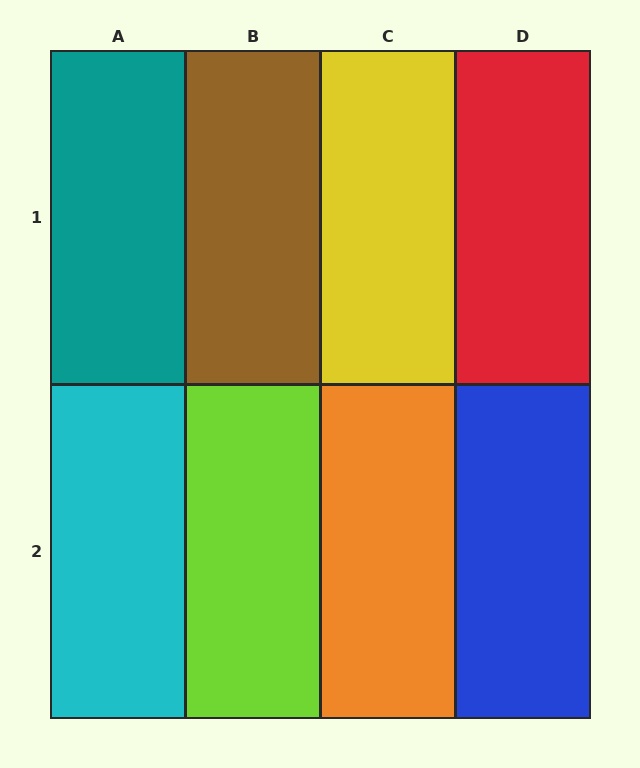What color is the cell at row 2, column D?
Blue.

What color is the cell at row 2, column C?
Orange.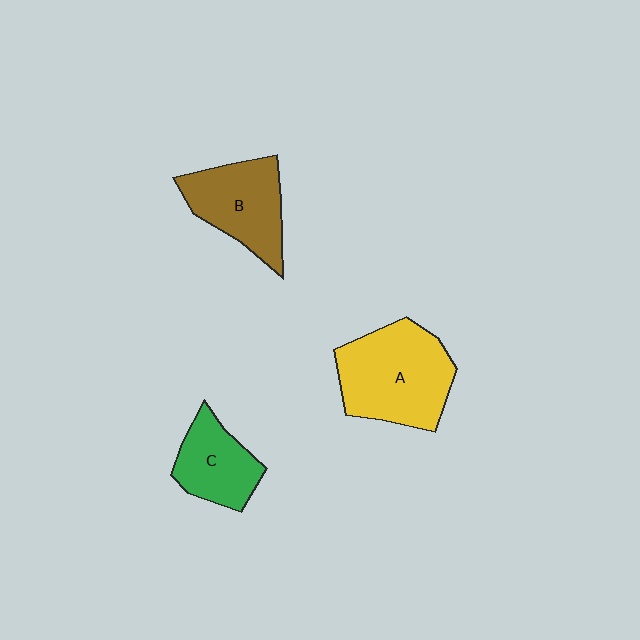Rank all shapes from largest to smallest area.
From largest to smallest: A (yellow), B (brown), C (green).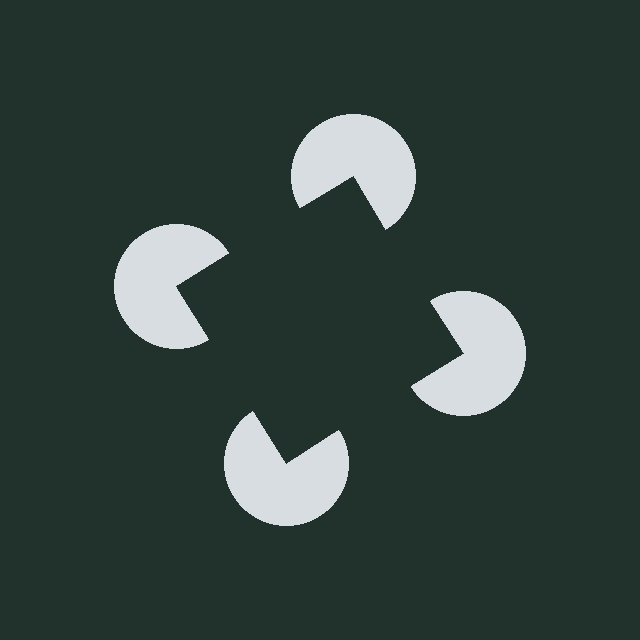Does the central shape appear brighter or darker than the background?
It typically appears slightly darker than the background, even though no actual brightness change is drawn.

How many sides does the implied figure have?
4 sides.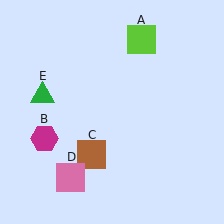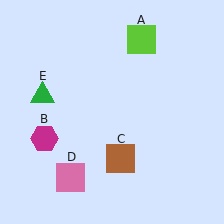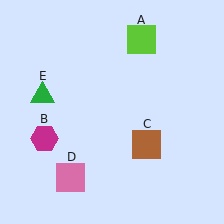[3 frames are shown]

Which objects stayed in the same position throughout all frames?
Lime square (object A) and magenta hexagon (object B) and pink square (object D) and green triangle (object E) remained stationary.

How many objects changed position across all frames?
1 object changed position: brown square (object C).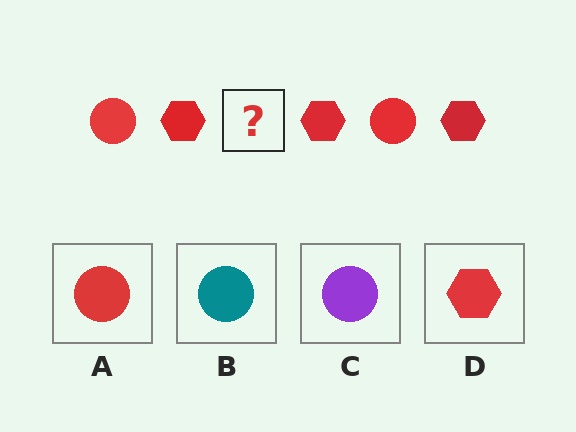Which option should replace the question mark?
Option A.